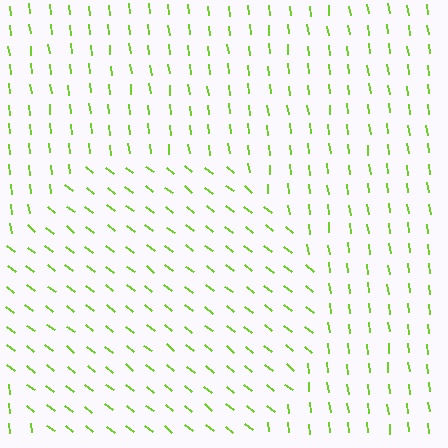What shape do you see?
I see a circle.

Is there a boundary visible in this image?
Yes, there is a texture boundary formed by a change in line orientation.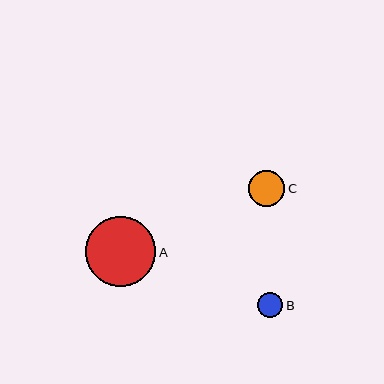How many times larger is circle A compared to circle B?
Circle A is approximately 2.7 times the size of circle B.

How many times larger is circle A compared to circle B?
Circle A is approximately 2.7 times the size of circle B.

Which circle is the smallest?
Circle B is the smallest with a size of approximately 25 pixels.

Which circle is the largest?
Circle A is the largest with a size of approximately 70 pixels.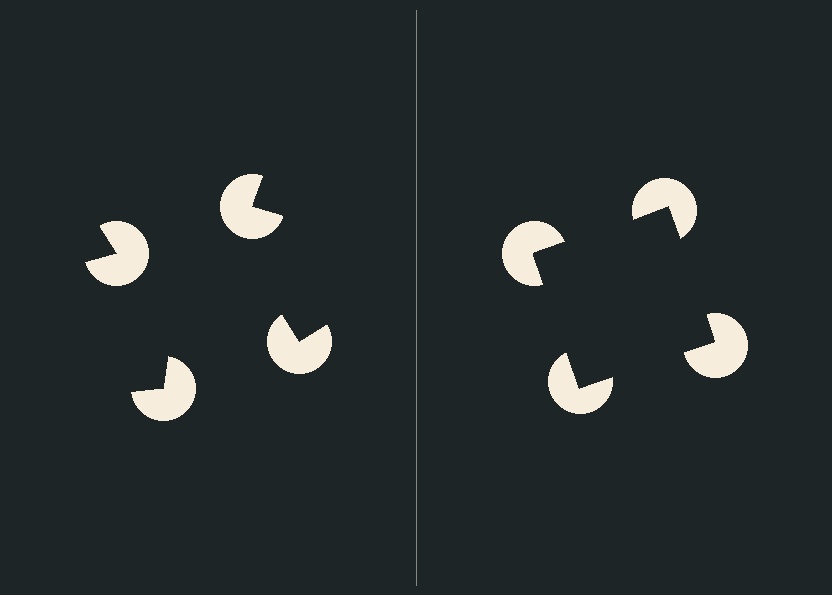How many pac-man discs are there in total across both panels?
8 — 4 on each side.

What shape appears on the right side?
An illusory square.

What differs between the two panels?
The pac-man discs are positioned identically on both sides; only the wedge orientations differ. On the right they align to a square; on the left they are misaligned.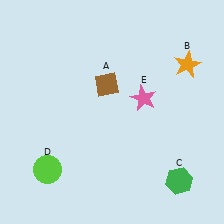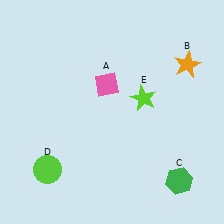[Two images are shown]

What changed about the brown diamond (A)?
In Image 1, A is brown. In Image 2, it changed to pink.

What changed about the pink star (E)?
In Image 1, E is pink. In Image 2, it changed to lime.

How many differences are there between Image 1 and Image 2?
There are 2 differences between the two images.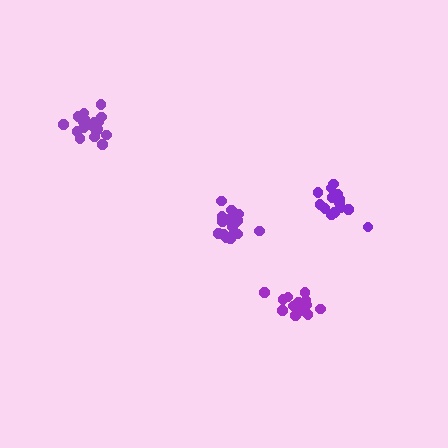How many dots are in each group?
Group 1: 14 dots, Group 2: 19 dots, Group 3: 14 dots, Group 4: 19 dots (66 total).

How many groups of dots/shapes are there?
There are 4 groups.